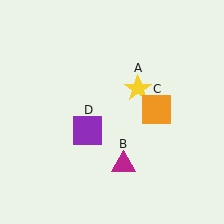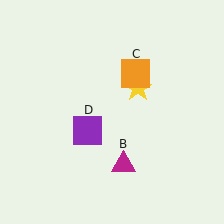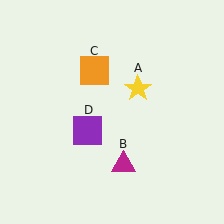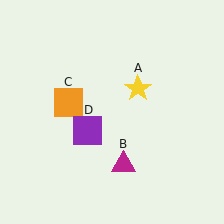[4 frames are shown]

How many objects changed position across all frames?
1 object changed position: orange square (object C).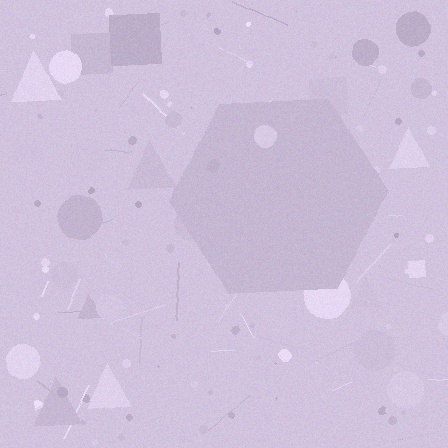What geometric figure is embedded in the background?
A hexagon is embedded in the background.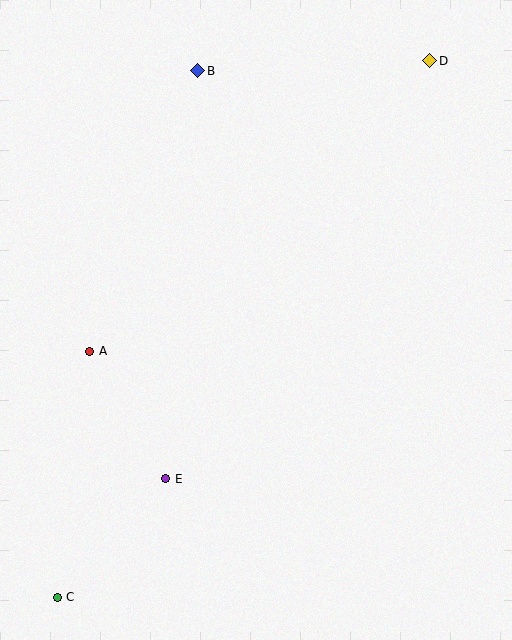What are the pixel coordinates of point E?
Point E is at (166, 479).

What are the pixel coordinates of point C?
Point C is at (57, 597).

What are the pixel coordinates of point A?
Point A is at (90, 351).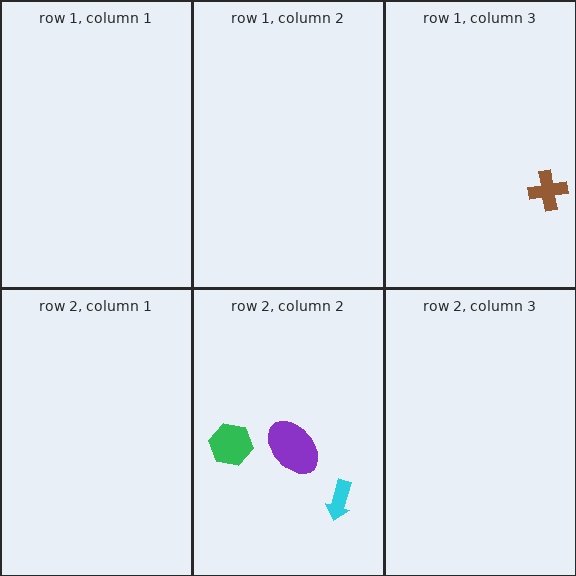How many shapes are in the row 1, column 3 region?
1.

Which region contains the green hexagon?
The row 2, column 2 region.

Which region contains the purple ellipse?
The row 2, column 2 region.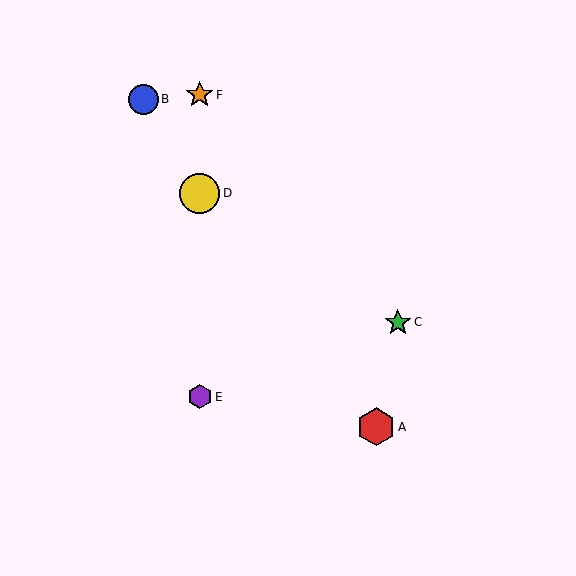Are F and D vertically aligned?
Yes, both are at x≈200.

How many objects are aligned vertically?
3 objects (D, E, F) are aligned vertically.